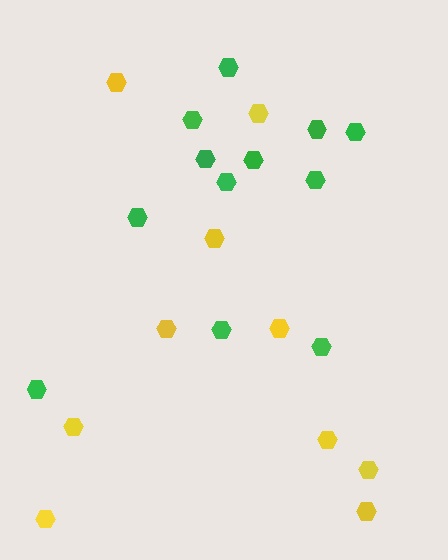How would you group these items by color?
There are 2 groups: one group of green hexagons (12) and one group of yellow hexagons (10).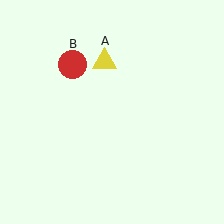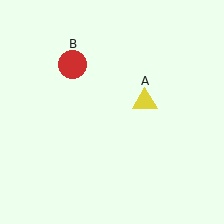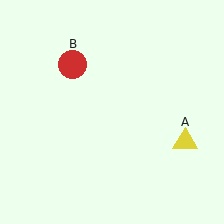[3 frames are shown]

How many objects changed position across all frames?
1 object changed position: yellow triangle (object A).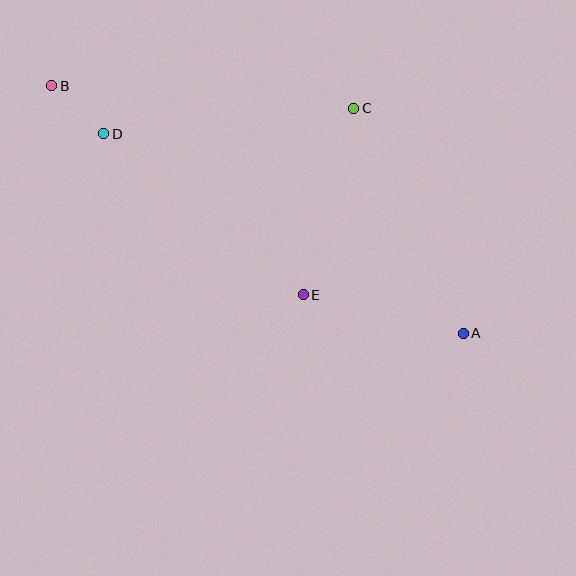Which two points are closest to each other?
Points B and D are closest to each other.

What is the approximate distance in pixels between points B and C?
The distance between B and C is approximately 303 pixels.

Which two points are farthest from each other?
Points A and B are farthest from each other.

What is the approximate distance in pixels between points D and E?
The distance between D and E is approximately 256 pixels.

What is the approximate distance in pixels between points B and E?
The distance between B and E is approximately 327 pixels.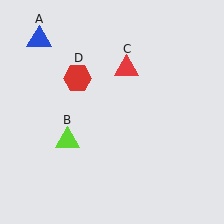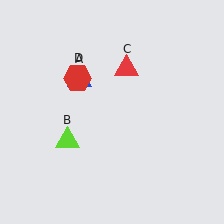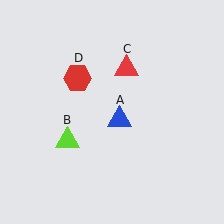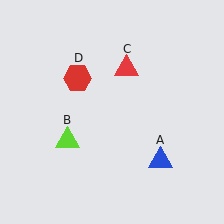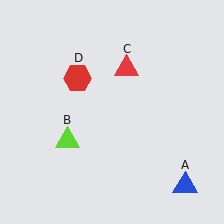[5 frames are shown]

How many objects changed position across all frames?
1 object changed position: blue triangle (object A).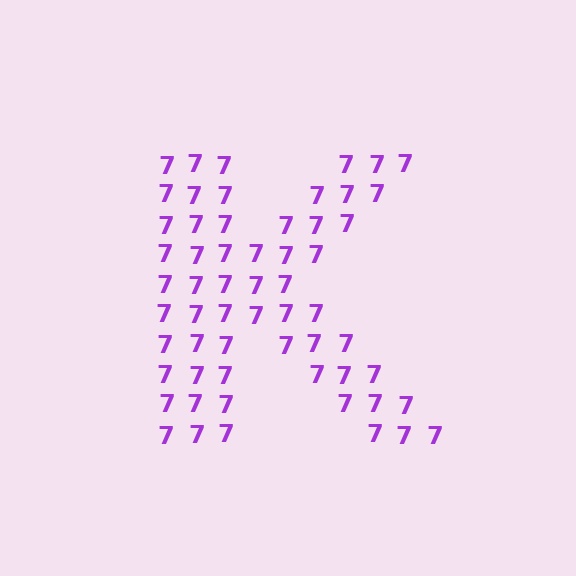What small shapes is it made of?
It is made of small digit 7's.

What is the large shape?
The large shape is the letter K.